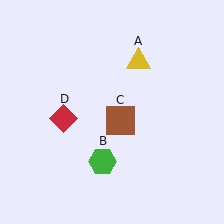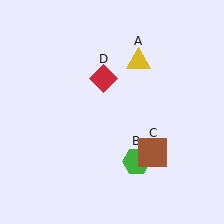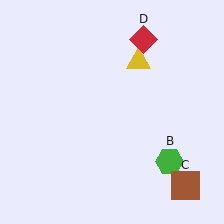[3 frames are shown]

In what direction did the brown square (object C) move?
The brown square (object C) moved down and to the right.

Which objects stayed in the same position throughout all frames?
Yellow triangle (object A) remained stationary.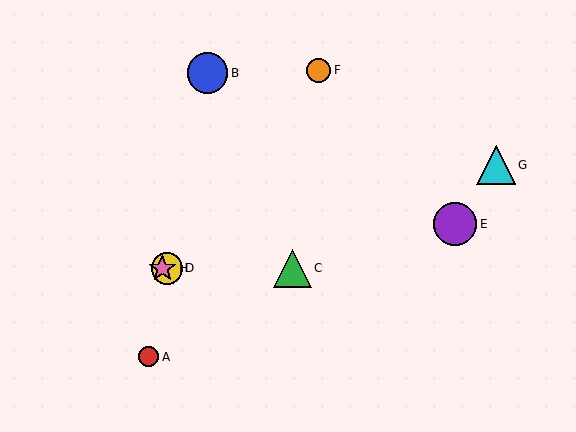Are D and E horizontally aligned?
No, D is at y≈268 and E is at y≈224.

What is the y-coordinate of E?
Object E is at y≈224.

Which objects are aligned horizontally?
Objects C, D, H are aligned horizontally.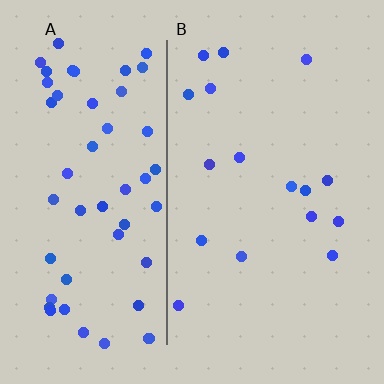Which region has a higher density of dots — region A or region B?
A (the left).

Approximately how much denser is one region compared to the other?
Approximately 3.4× — region A over region B.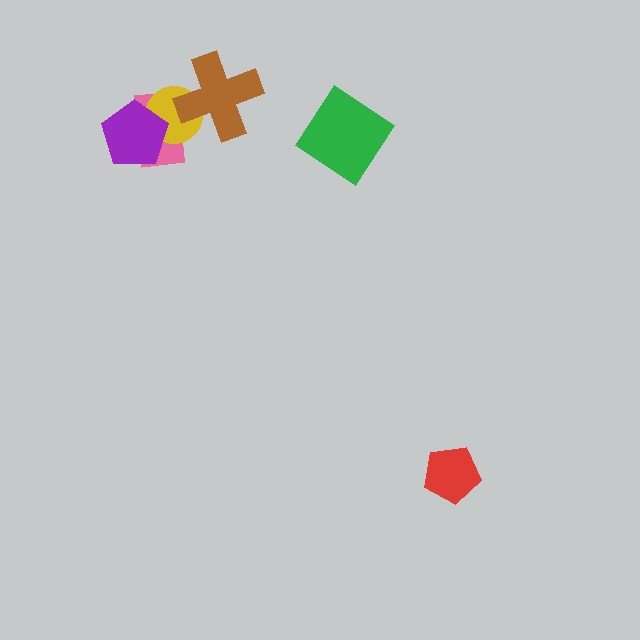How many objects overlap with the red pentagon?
0 objects overlap with the red pentagon.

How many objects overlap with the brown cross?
2 objects overlap with the brown cross.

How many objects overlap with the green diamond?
0 objects overlap with the green diamond.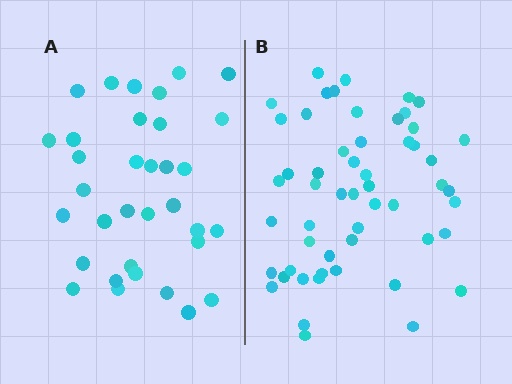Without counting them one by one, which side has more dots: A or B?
Region B (the right region) has more dots.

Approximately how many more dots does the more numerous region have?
Region B has approximately 20 more dots than region A.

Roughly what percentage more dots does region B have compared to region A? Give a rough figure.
About 60% more.